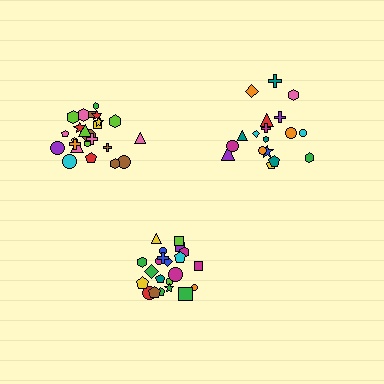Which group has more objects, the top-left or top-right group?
The top-left group.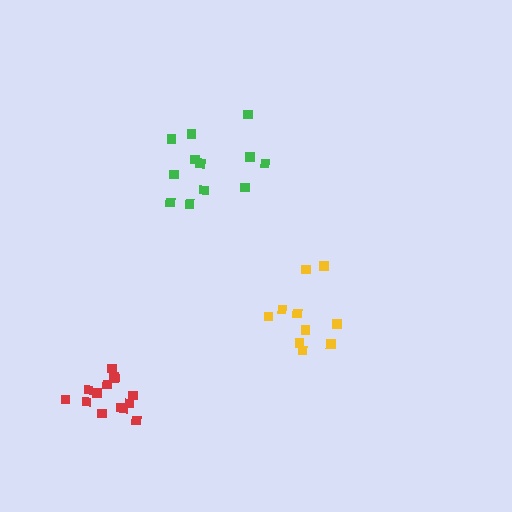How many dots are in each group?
Group 1: 14 dots, Group 2: 10 dots, Group 3: 12 dots (36 total).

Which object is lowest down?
The red cluster is bottommost.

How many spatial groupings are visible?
There are 3 spatial groupings.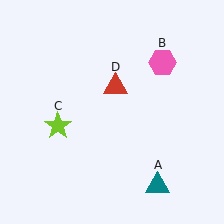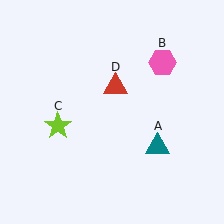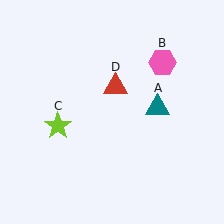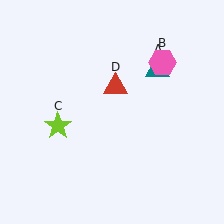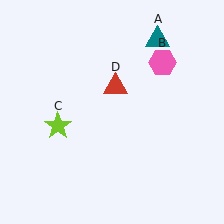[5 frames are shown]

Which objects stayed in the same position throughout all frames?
Pink hexagon (object B) and lime star (object C) and red triangle (object D) remained stationary.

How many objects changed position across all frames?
1 object changed position: teal triangle (object A).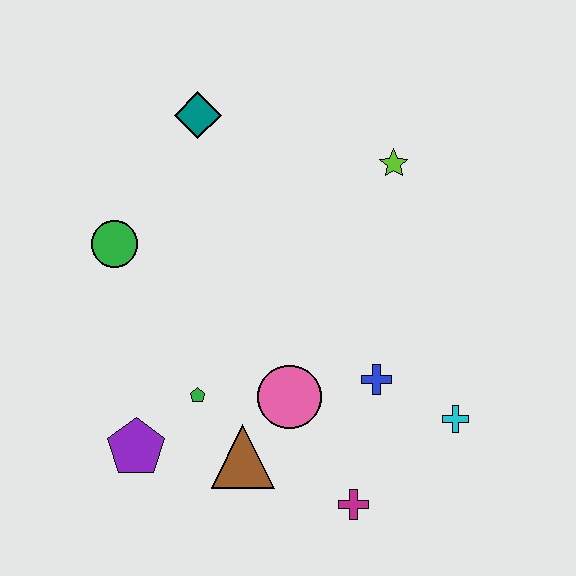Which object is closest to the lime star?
The teal diamond is closest to the lime star.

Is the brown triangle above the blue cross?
No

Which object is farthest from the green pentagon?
The lime star is farthest from the green pentagon.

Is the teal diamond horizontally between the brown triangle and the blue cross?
No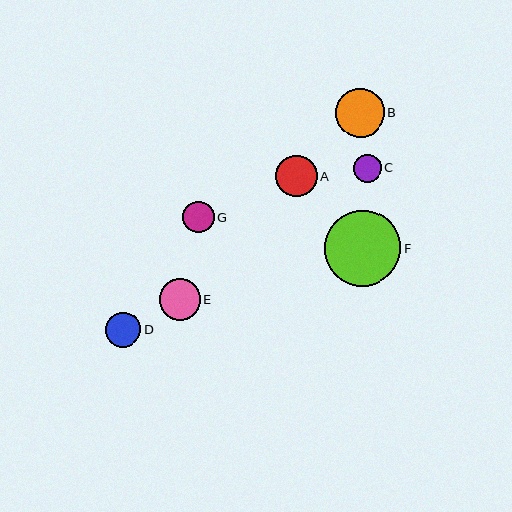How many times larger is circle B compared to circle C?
Circle B is approximately 1.7 times the size of circle C.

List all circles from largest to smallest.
From largest to smallest: F, B, A, E, D, G, C.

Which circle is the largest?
Circle F is the largest with a size of approximately 76 pixels.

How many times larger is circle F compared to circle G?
Circle F is approximately 2.4 times the size of circle G.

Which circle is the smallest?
Circle C is the smallest with a size of approximately 28 pixels.